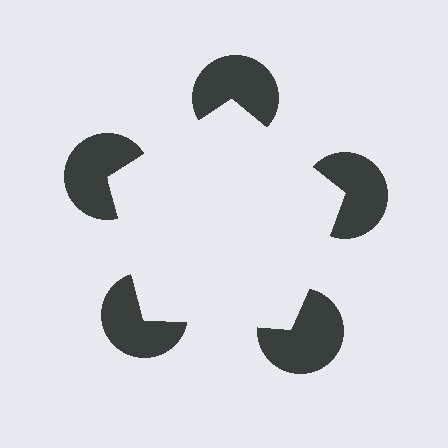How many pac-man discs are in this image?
There are 5 — one at each vertex of the illusory pentagon.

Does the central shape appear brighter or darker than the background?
It typically appears slightly brighter than the background, even though no actual brightness change is drawn.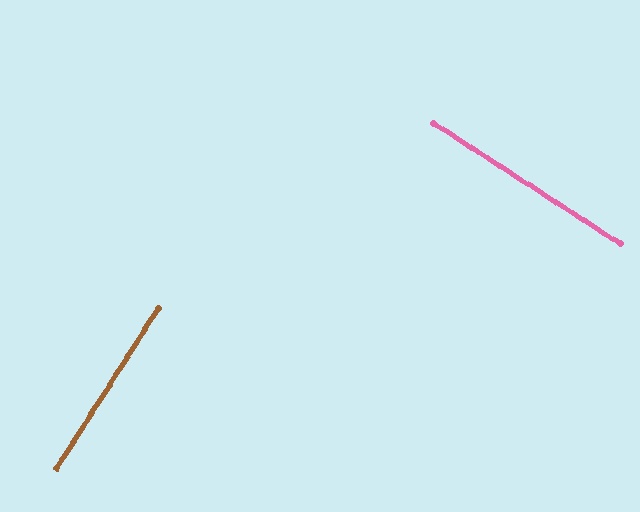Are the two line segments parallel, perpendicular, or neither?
Perpendicular — they meet at approximately 90°.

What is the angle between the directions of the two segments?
Approximately 90 degrees.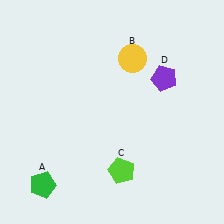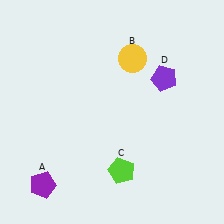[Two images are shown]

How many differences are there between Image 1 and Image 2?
There is 1 difference between the two images.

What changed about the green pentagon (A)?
In Image 1, A is green. In Image 2, it changed to purple.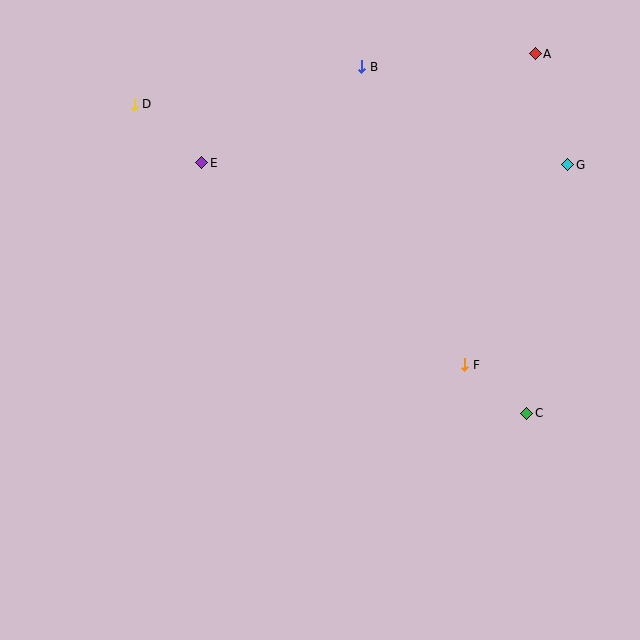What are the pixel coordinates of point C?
Point C is at (527, 413).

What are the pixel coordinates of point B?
Point B is at (362, 67).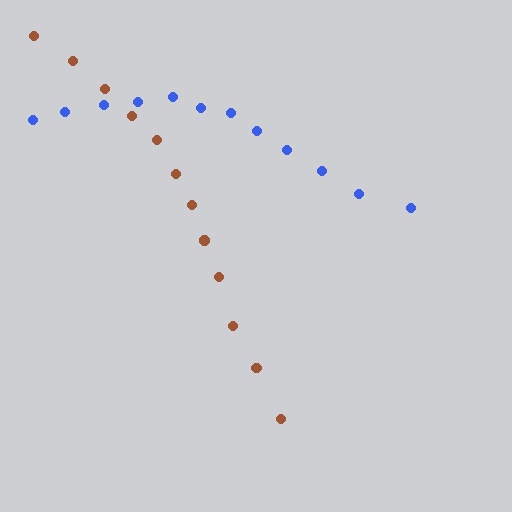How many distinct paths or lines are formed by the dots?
There are 2 distinct paths.